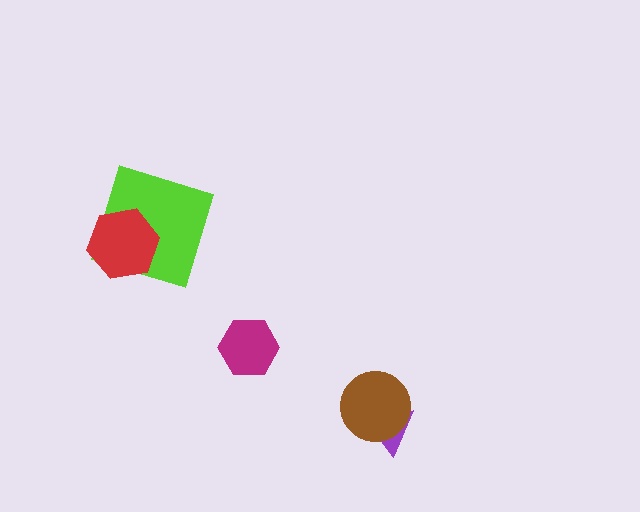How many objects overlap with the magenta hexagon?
0 objects overlap with the magenta hexagon.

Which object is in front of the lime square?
The red hexagon is in front of the lime square.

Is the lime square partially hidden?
Yes, it is partially covered by another shape.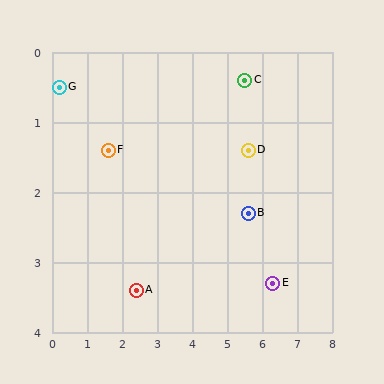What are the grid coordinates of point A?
Point A is at approximately (2.4, 3.4).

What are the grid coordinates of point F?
Point F is at approximately (1.6, 1.4).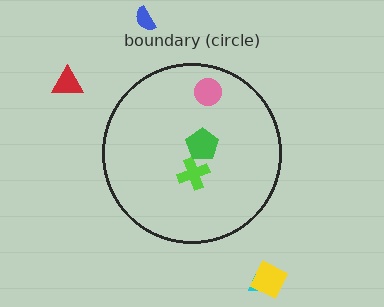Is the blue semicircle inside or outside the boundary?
Outside.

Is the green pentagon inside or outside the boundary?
Inside.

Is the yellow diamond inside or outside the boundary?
Outside.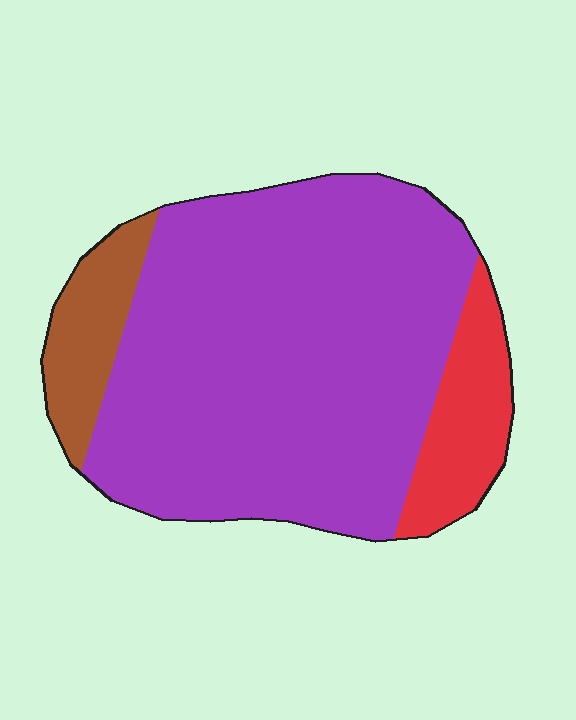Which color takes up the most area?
Purple, at roughly 75%.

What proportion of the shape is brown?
Brown covers around 10% of the shape.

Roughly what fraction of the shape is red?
Red covers about 10% of the shape.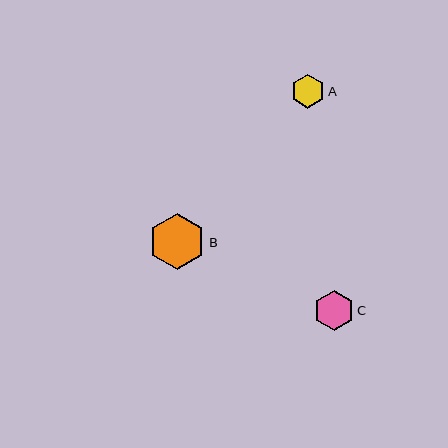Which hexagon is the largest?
Hexagon B is the largest with a size of approximately 57 pixels.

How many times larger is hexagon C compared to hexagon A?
Hexagon C is approximately 1.2 times the size of hexagon A.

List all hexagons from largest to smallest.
From largest to smallest: B, C, A.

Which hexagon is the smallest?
Hexagon A is the smallest with a size of approximately 34 pixels.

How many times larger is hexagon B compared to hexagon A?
Hexagon B is approximately 1.7 times the size of hexagon A.